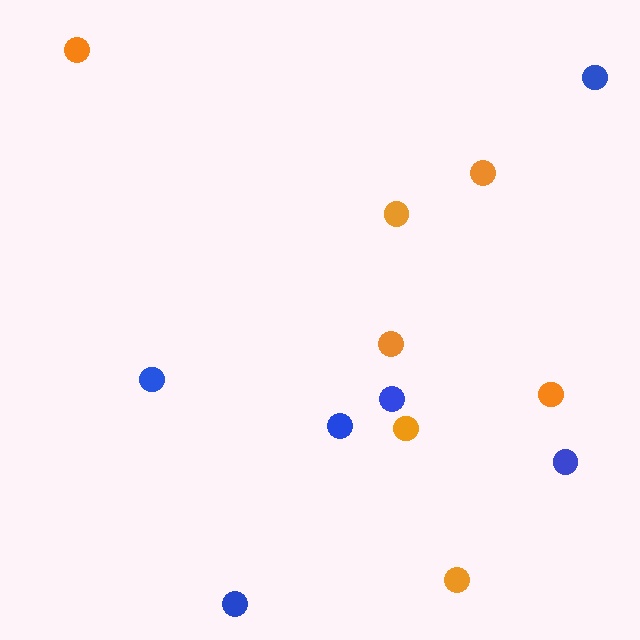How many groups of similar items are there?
There are 2 groups: one group of orange circles (7) and one group of blue circles (6).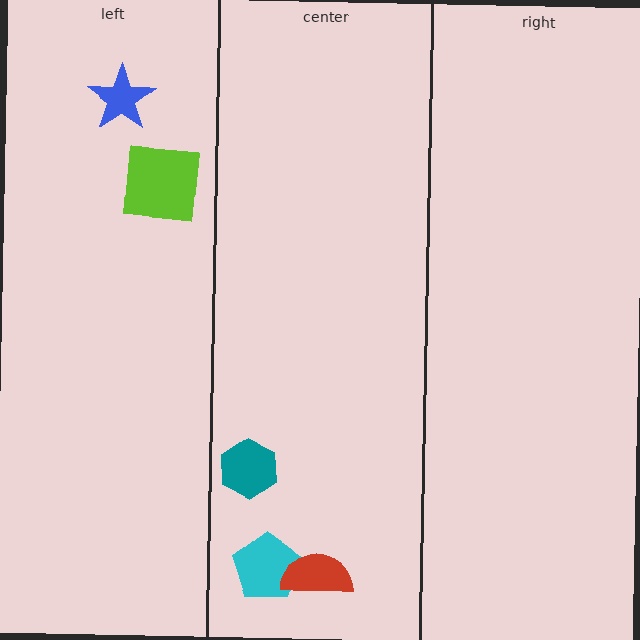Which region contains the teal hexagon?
The center region.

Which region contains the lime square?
The left region.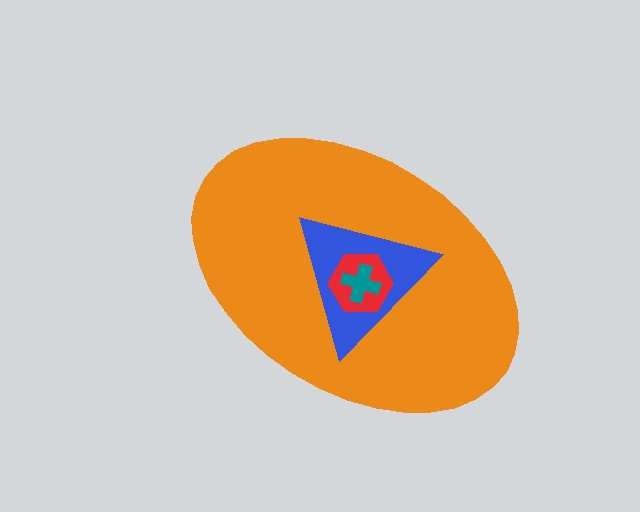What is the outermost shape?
The orange ellipse.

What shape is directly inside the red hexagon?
The teal cross.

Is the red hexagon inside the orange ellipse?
Yes.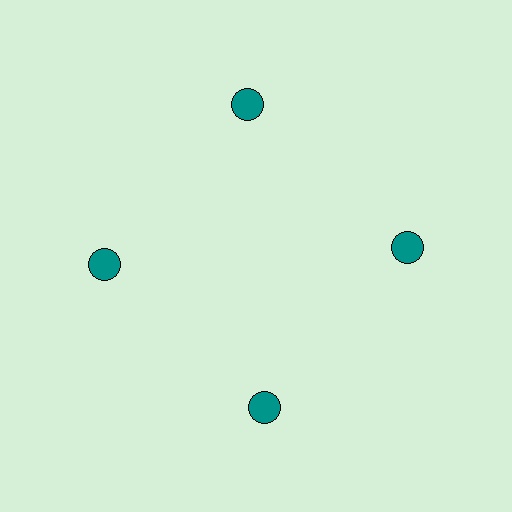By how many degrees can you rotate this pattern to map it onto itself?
The pattern maps onto itself every 90 degrees of rotation.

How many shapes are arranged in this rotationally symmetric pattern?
There are 4 shapes, arranged in 4 groups of 1.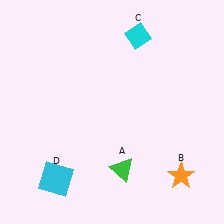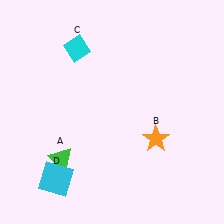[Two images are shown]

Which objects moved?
The objects that moved are: the green triangle (A), the orange star (B), the cyan diamond (C).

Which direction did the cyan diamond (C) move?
The cyan diamond (C) moved left.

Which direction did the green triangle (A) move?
The green triangle (A) moved left.